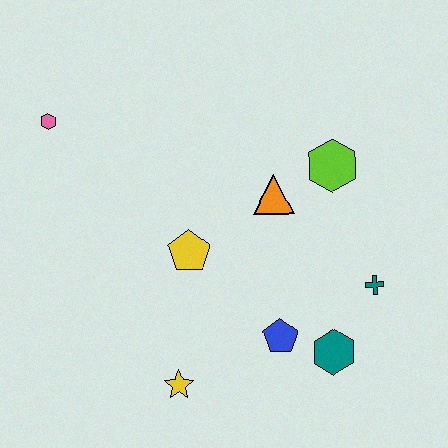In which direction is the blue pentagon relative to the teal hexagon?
The blue pentagon is to the left of the teal hexagon.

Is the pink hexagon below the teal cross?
No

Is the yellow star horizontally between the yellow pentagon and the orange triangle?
No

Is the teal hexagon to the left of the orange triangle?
No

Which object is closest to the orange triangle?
The lime hexagon is closest to the orange triangle.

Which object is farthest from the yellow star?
The pink hexagon is farthest from the yellow star.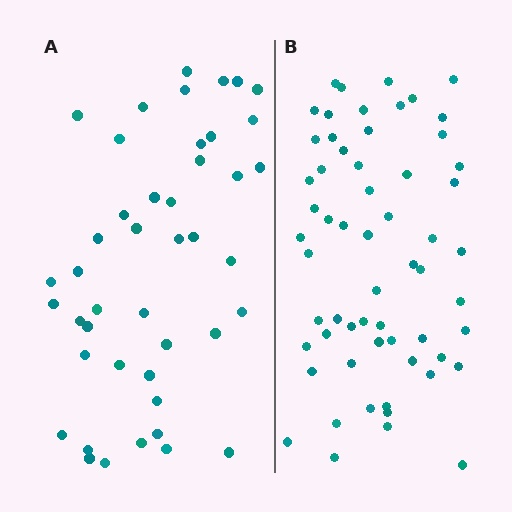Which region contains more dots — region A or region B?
Region B (the right region) has more dots.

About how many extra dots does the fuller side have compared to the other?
Region B has approximately 15 more dots than region A.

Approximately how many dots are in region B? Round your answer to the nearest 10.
About 60 dots.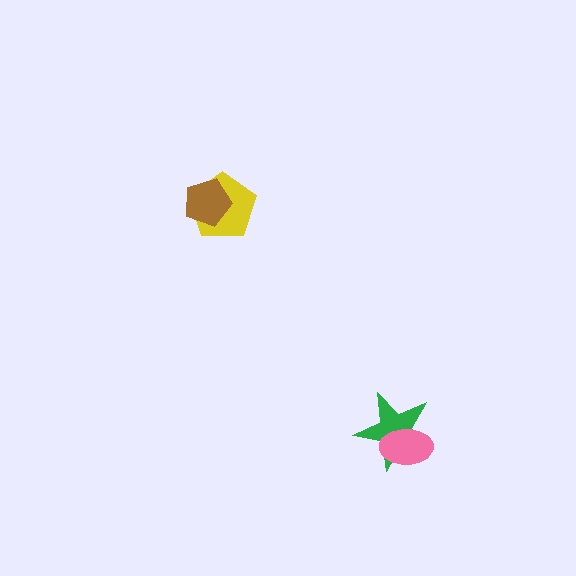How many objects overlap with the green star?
1 object overlaps with the green star.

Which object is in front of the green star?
The pink ellipse is in front of the green star.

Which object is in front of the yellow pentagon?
The brown pentagon is in front of the yellow pentagon.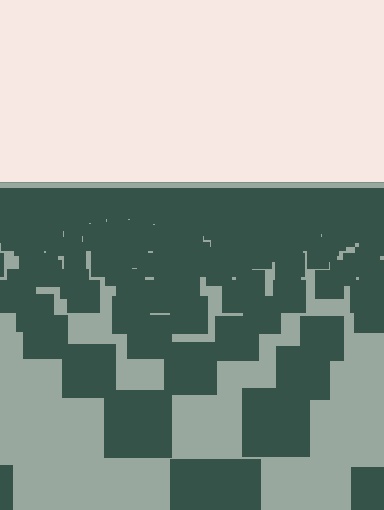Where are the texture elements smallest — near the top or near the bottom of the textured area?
Near the top.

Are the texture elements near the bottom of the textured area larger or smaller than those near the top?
Larger. Near the bottom, elements are closer to the viewer and appear at a bigger on-screen size.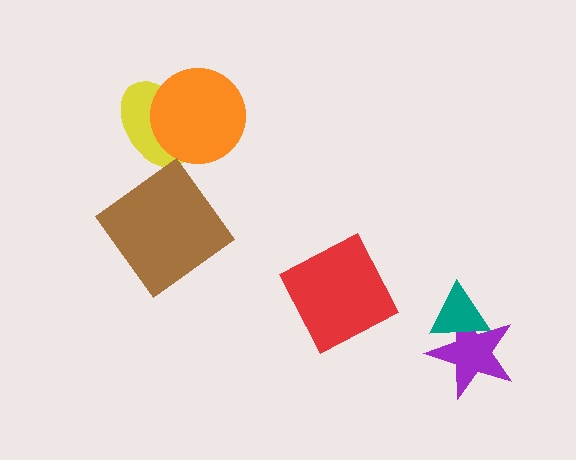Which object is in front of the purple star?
The teal triangle is in front of the purple star.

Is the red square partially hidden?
No, no other shape covers it.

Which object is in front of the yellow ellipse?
The orange circle is in front of the yellow ellipse.